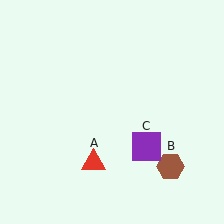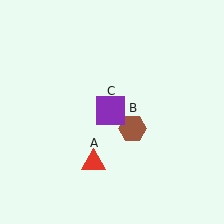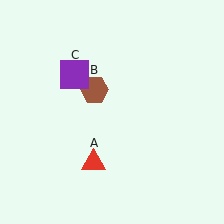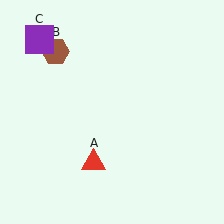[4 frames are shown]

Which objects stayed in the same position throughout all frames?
Red triangle (object A) remained stationary.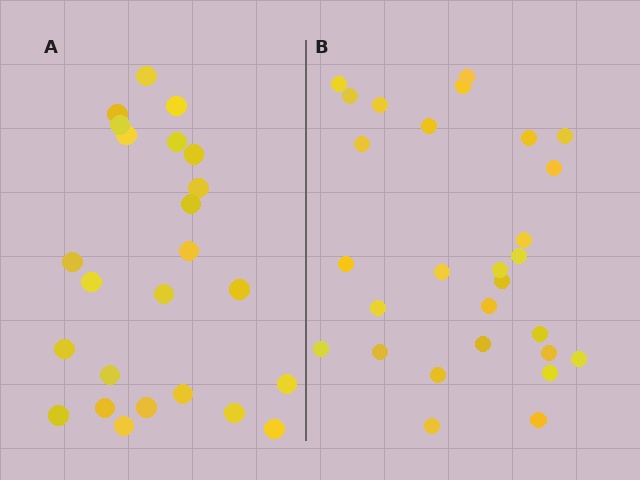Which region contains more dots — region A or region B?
Region B (the right region) has more dots.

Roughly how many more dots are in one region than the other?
Region B has about 4 more dots than region A.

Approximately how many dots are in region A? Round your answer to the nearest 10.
About 20 dots. (The exact count is 24, which rounds to 20.)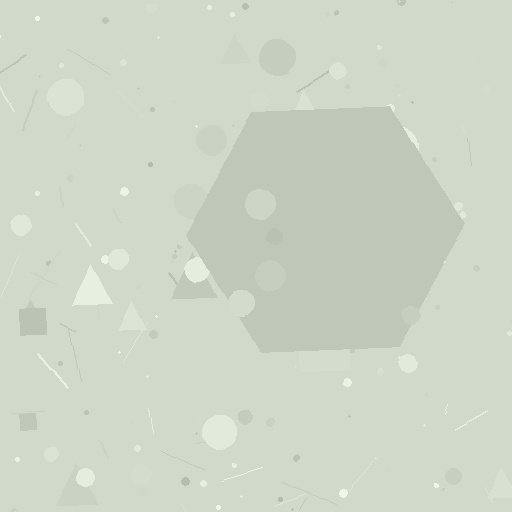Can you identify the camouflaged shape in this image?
The camouflaged shape is a hexagon.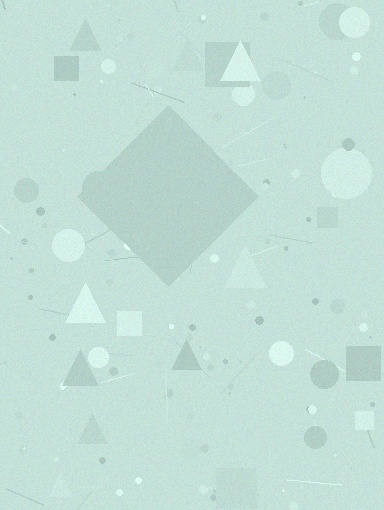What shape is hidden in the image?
A diamond is hidden in the image.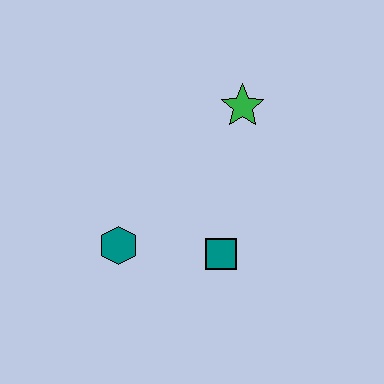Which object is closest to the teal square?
The teal hexagon is closest to the teal square.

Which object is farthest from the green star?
The teal hexagon is farthest from the green star.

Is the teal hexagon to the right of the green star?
No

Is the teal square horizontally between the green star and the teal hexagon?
Yes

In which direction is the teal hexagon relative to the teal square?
The teal hexagon is to the left of the teal square.